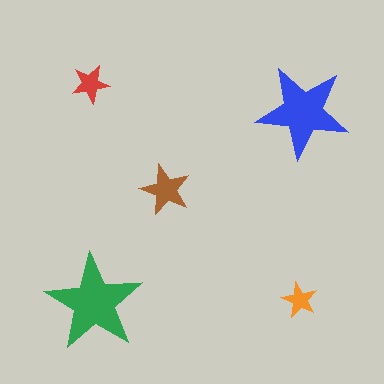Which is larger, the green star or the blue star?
The green one.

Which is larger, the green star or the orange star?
The green one.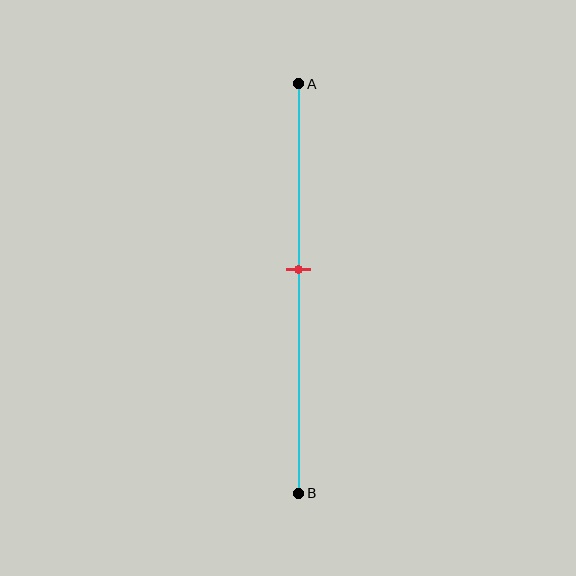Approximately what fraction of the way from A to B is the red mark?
The red mark is approximately 45% of the way from A to B.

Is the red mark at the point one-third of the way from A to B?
No, the mark is at about 45% from A, not at the 33% one-third point.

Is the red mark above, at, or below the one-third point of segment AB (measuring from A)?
The red mark is below the one-third point of segment AB.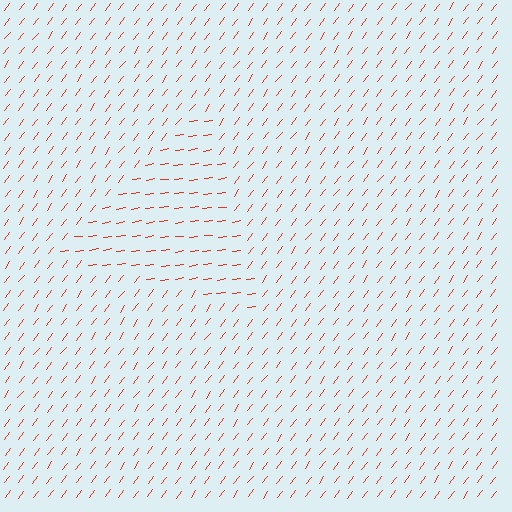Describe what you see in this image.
The image is filled with small red line segments. A triangle region in the image has lines oriented differently from the surrounding lines, creating a visible texture boundary.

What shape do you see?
I see a triangle.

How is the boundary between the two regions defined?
The boundary is defined purely by a change in line orientation (approximately 45 degrees difference). All lines are the same color and thickness.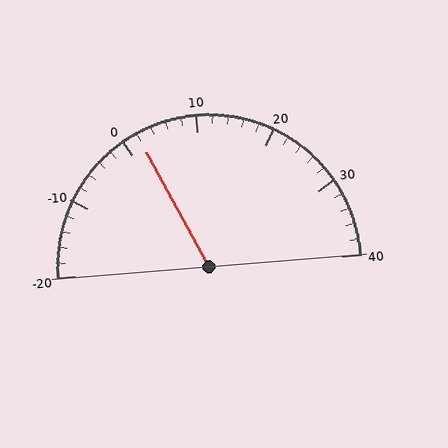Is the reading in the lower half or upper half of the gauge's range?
The reading is in the lower half of the range (-20 to 40).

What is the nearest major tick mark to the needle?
The nearest major tick mark is 0.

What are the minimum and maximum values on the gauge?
The gauge ranges from -20 to 40.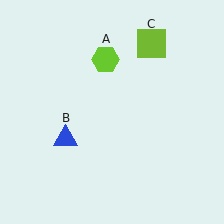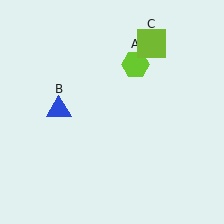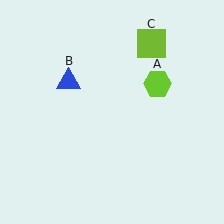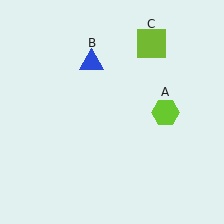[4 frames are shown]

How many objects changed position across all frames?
2 objects changed position: lime hexagon (object A), blue triangle (object B).